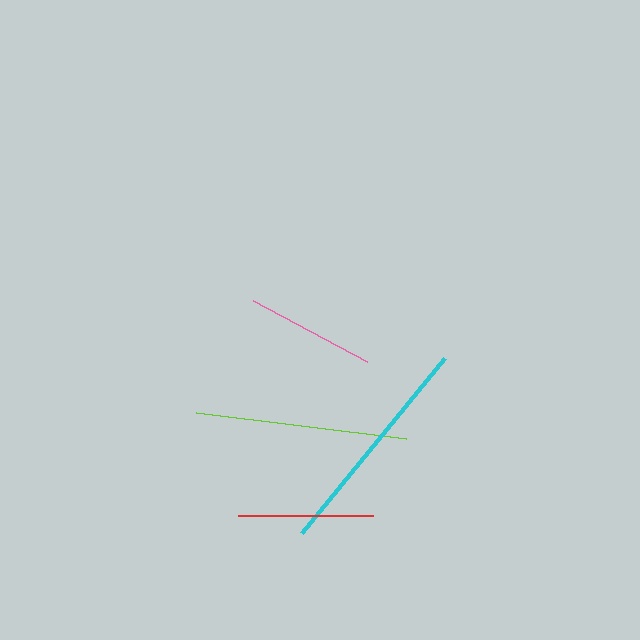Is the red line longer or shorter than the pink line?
The red line is longer than the pink line.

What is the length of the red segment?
The red segment is approximately 135 pixels long.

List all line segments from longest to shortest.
From longest to shortest: cyan, lime, red, pink.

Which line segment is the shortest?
The pink line is the shortest at approximately 129 pixels.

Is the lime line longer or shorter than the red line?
The lime line is longer than the red line.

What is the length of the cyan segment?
The cyan segment is approximately 226 pixels long.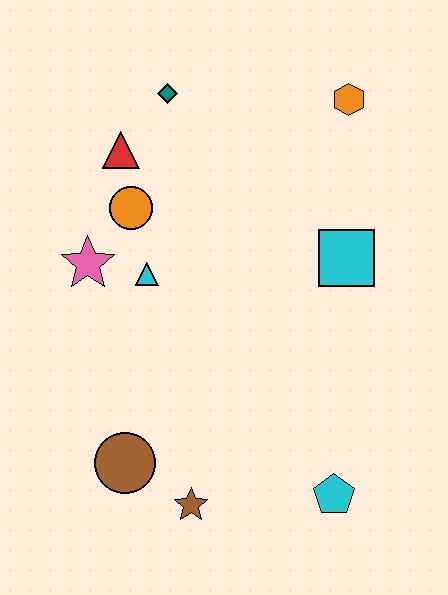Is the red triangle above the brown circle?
Yes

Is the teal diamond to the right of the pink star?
Yes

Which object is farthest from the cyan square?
The brown circle is farthest from the cyan square.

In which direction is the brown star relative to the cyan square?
The brown star is below the cyan square.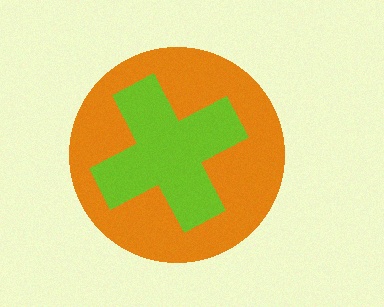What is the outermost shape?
The orange circle.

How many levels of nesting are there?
2.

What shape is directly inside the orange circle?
The lime cross.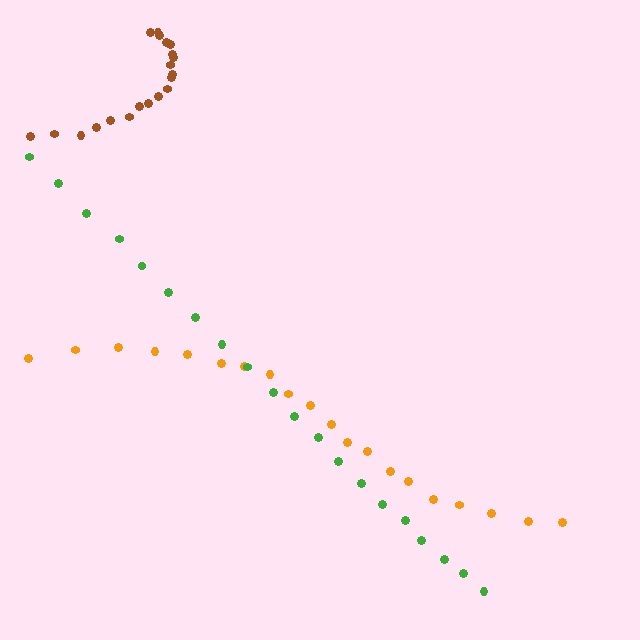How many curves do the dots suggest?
There are 3 distinct paths.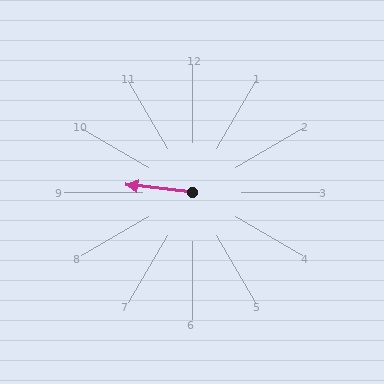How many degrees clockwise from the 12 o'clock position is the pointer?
Approximately 276 degrees.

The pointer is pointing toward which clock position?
Roughly 9 o'clock.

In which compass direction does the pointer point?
West.